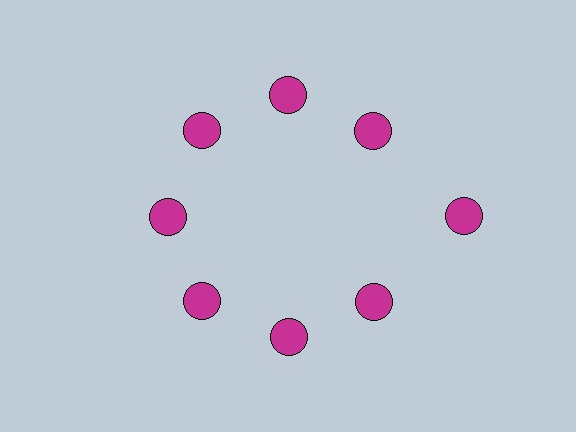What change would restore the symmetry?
The symmetry would be restored by moving it inward, back onto the ring so that all 8 circles sit at equal angles and equal distance from the center.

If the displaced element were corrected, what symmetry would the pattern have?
It would have 8-fold rotational symmetry — the pattern would map onto itself every 45 degrees.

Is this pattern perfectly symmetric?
No. The 8 magenta circles are arranged in a ring, but one element near the 3 o'clock position is pushed outward from the center, breaking the 8-fold rotational symmetry.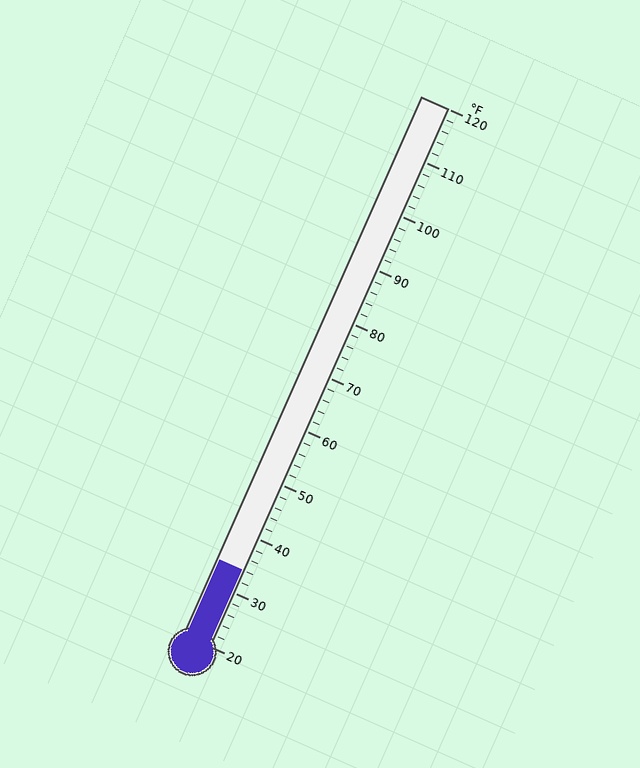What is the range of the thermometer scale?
The thermometer scale ranges from 20°F to 120°F.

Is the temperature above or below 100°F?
The temperature is below 100°F.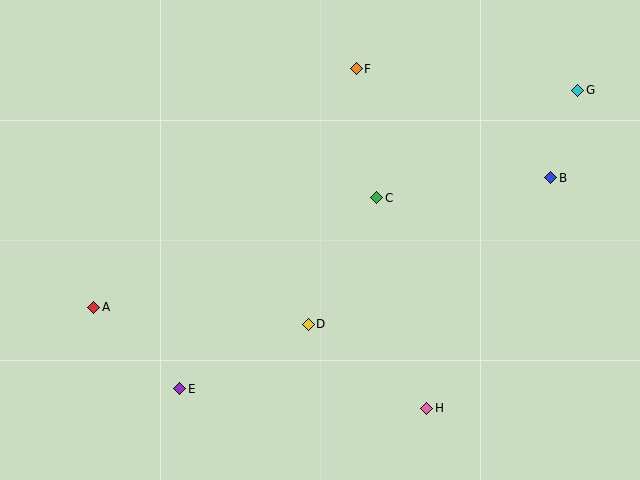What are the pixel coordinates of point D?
Point D is at (308, 324).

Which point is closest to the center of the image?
Point C at (377, 198) is closest to the center.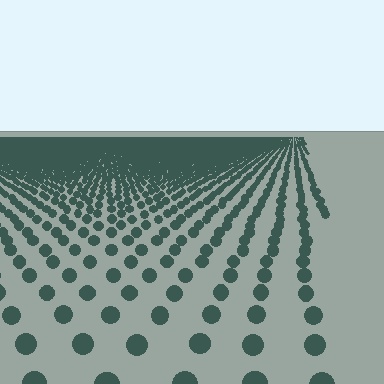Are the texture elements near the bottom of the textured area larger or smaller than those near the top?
Larger. Near the bottom, elements are closer to the viewer and appear at a bigger on-screen size.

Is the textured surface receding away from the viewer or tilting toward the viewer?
The surface is receding away from the viewer. Texture elements get smaller and denser toward the top.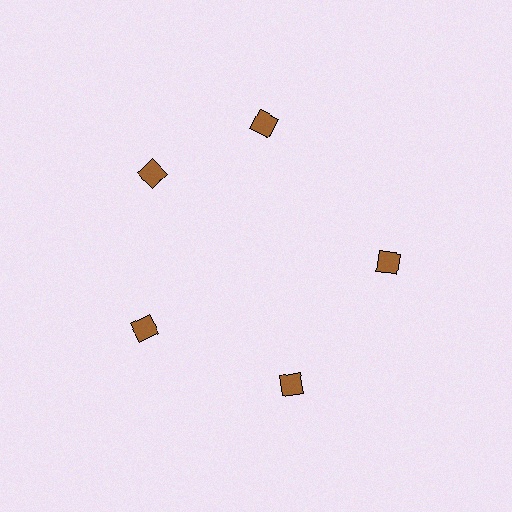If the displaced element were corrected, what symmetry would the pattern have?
It would have 5-fold rotational symmetry — the pattern would map onto itself every 72 degrees.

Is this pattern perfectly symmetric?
No. The 5 brown diamonds are arranged in a ring, but one element near the 1 o'clock position is rotated out of alignment along the ring, breaking the 5-fold rotational symmetry.